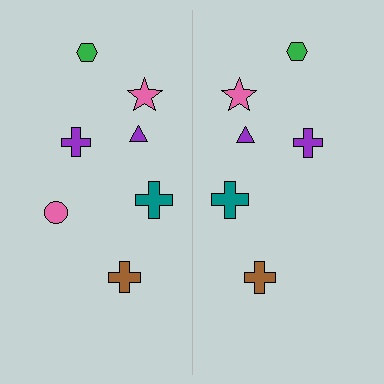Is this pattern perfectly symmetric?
No, the pattern is not perfectly symmetric. A pink circle is missing from the right side.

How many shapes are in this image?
There are 13 shapes in this image.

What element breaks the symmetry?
A pink circle is missing from the right side.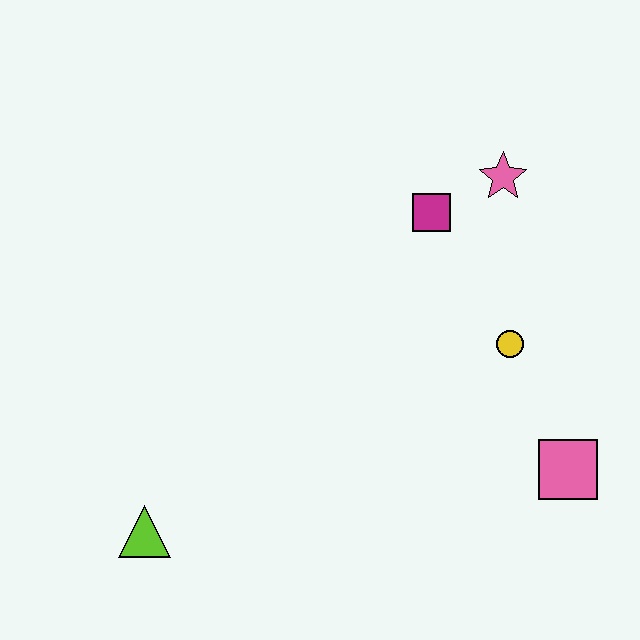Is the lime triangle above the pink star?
No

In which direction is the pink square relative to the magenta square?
The pink square is below the magenta square.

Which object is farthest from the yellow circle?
The lime triangle is farthest from the yellow circle.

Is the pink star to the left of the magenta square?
No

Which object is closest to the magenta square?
The pink star is closest to the magenta square.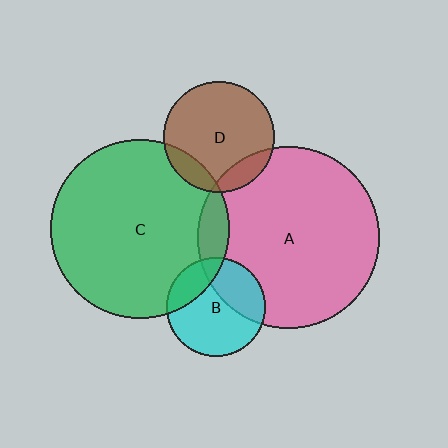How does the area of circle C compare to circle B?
Approximately 3.3 times.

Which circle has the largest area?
Circle A (pink).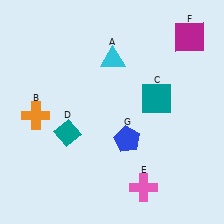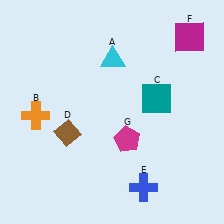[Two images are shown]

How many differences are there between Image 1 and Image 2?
There are 3 differences between the two images.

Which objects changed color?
D changed from teal to brown. E changed from pink to blue. G changed from blue to magenta.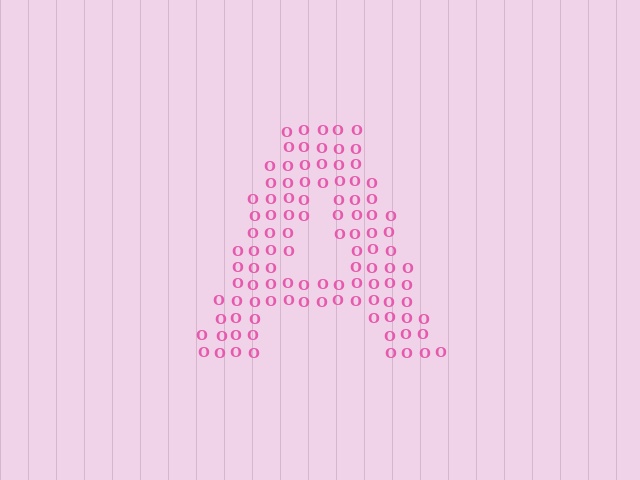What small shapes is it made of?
It is made of small letter O's.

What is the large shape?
The large shape is the letter A.